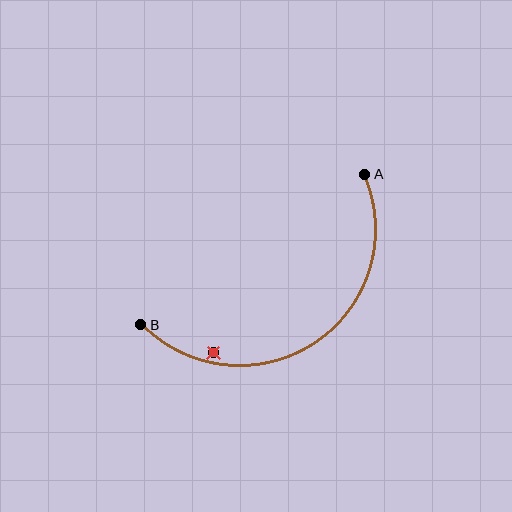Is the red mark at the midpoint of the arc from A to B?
No — the red mark does not lie on the arc at all. It sits slightly inside the curve.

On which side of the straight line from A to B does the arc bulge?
The arc bulges below and to the right of the straight line connecting A and B.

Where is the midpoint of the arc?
The arc midpoint is the point on the curve farthest from the straight line joining A and B. It sits below and to the right of that line.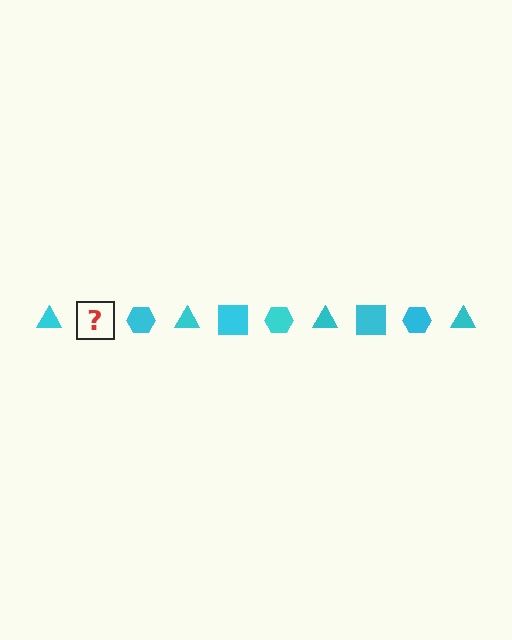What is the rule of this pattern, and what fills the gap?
The rule is that the pattern cycles through triangle, square, hexagon shapes in cyan. The gap should be filled with a cyan square.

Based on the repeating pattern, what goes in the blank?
The blank should be a cyan square.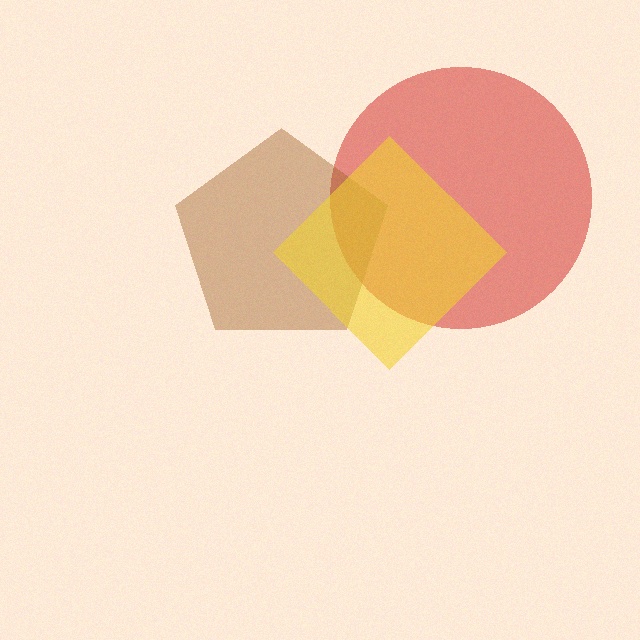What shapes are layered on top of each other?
The layered shapes are: a red circle, a brown pentagon, a yellow diamond.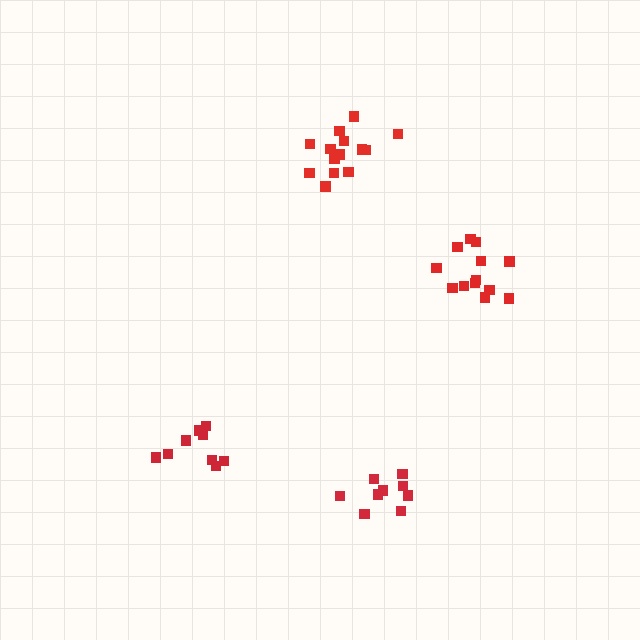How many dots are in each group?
Group 1: 14 dots, Group 2: 9 dots, Group 3: 13 dots, Group 4: 9 dots (45 total).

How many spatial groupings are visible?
There are 4 spatial groupings.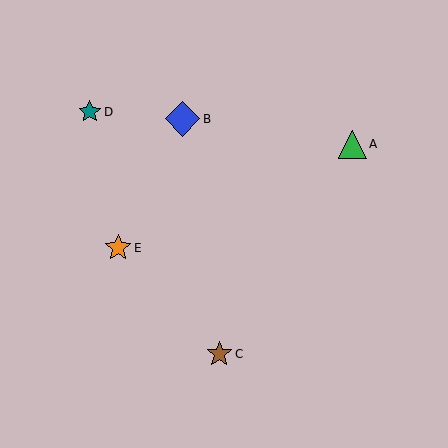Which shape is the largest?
The blue diamond (labeled B) is the largest.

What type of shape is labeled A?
Shape A is a green triangle.